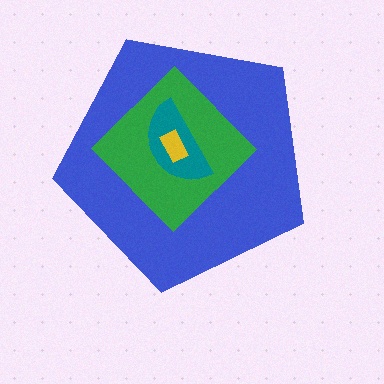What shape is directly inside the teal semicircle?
The yellow rectangle.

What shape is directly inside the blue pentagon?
The green diamond.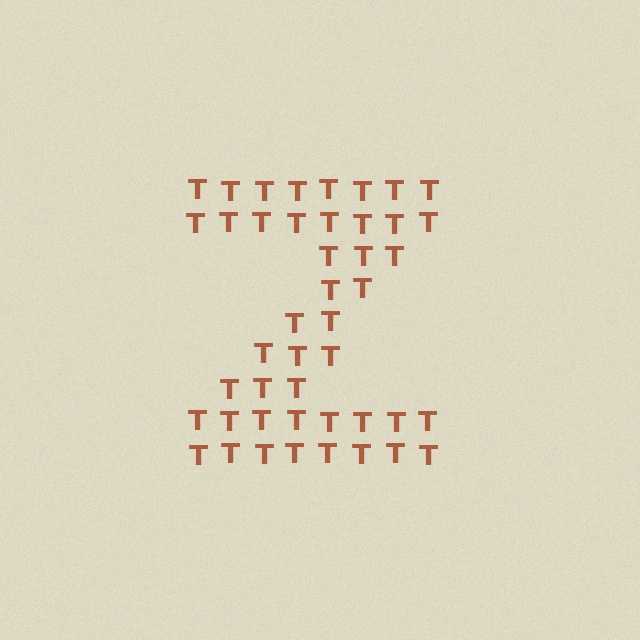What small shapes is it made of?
It is made of small letter T's.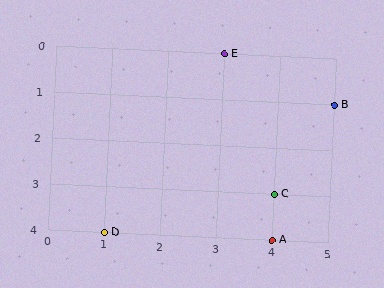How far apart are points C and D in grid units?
Points C and D are 3 columns and 1 row apart (about 3.2 grid units diagonally).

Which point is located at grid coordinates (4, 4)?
Point A is at (4, 4).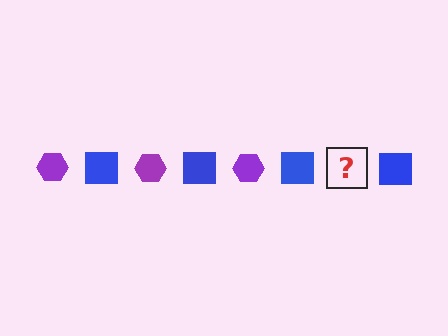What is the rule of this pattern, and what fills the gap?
The rule is that the pattern alternates between purple hexagon and blue square. The gap should be filled with a purple hexagon.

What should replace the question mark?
The question mark should be replaced with a purple hexagon.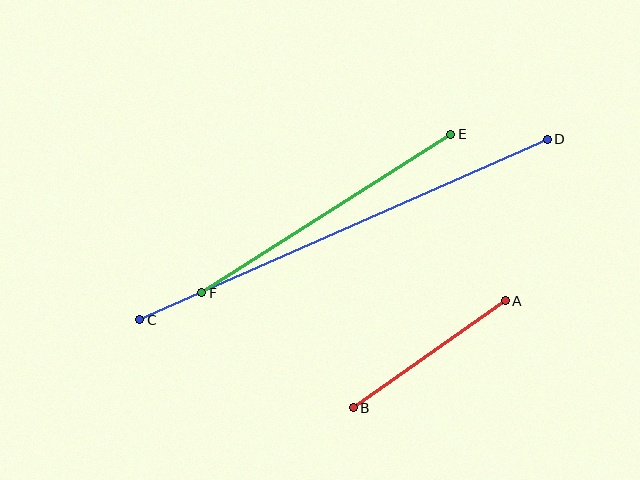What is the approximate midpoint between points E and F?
The midpoint is at approximately (326, 214) pixels.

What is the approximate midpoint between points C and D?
The midpoint is at approximately (343, 230) pixels.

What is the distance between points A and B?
The distance is approximately 186 pixels.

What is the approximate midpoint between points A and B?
The midpoint is at approximately (429, 354) pixels.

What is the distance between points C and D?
The distance is approximately 446 pixels.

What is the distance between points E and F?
The distance is approximately 295 pixels.